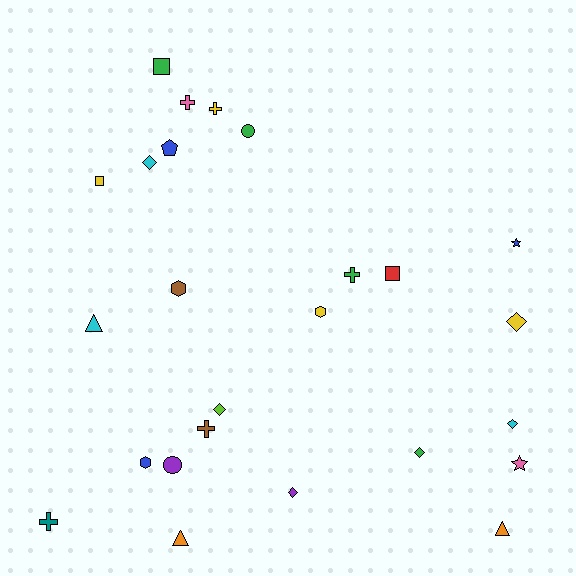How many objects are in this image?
There are 25 objects.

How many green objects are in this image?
There are 4 green objects.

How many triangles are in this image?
There are 3 triangles.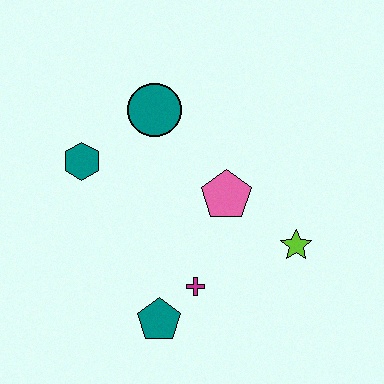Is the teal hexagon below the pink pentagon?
No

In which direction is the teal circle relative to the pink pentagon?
The teal circle is above the pink pentagon.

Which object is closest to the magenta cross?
The teal pentagon is closest to the magenta cross.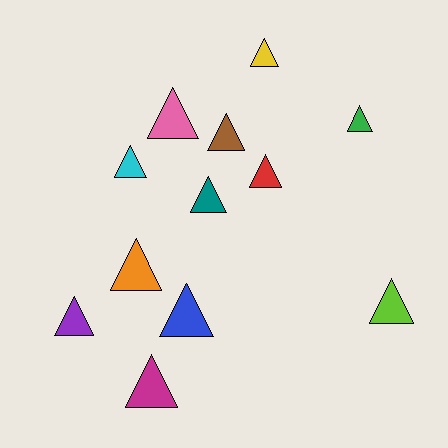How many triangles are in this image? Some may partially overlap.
There are 12 triangles.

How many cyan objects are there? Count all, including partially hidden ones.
There is 1 cyan object.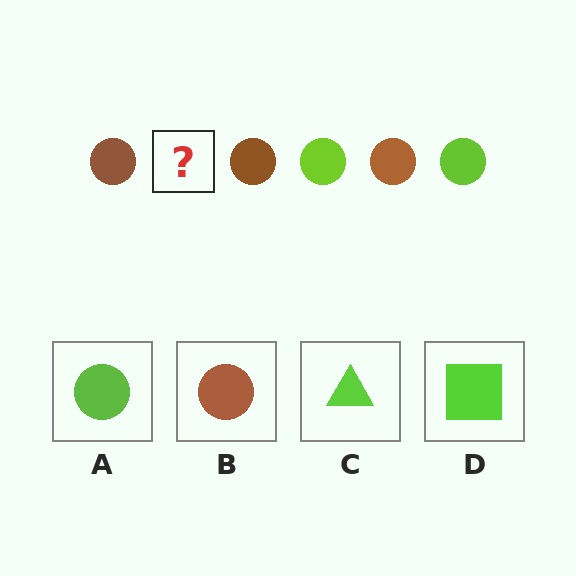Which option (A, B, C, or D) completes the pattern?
A.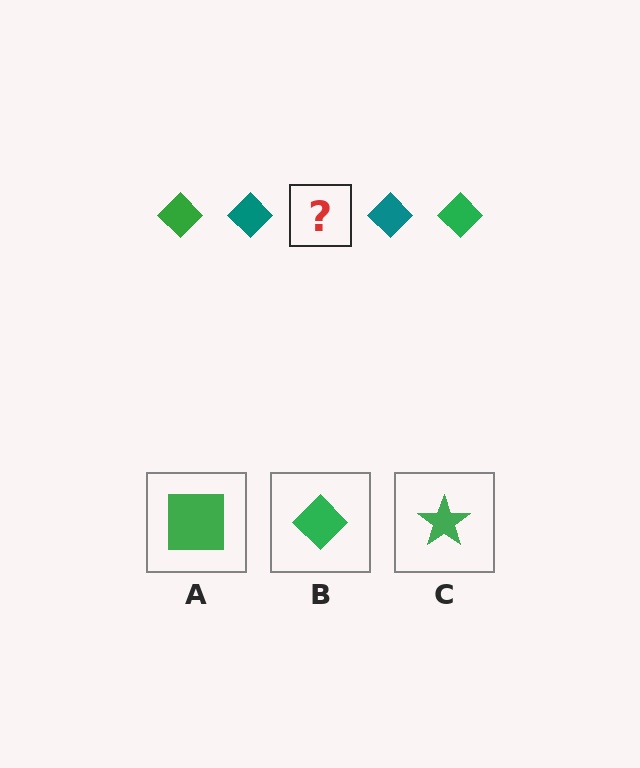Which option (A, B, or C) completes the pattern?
B.